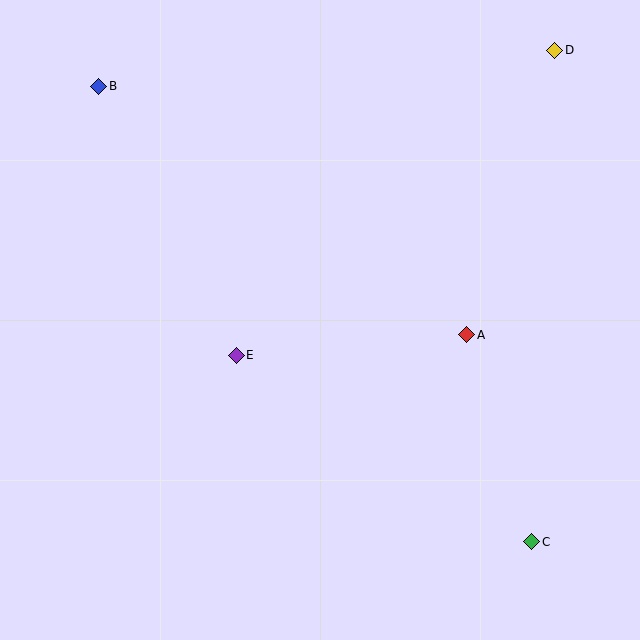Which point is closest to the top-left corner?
Point B is closest to the top-left corner.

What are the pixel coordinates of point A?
Point A is at (467, 335).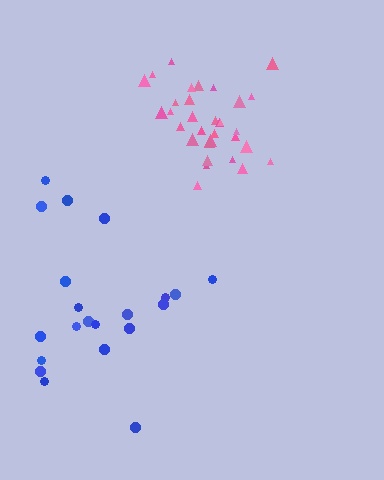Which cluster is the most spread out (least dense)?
Blue.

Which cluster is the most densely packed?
Pink.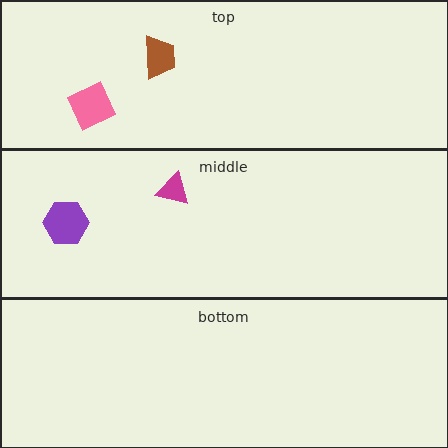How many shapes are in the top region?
2.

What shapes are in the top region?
The pink diamond, the brown trapezoid.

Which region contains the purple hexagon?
The middle region.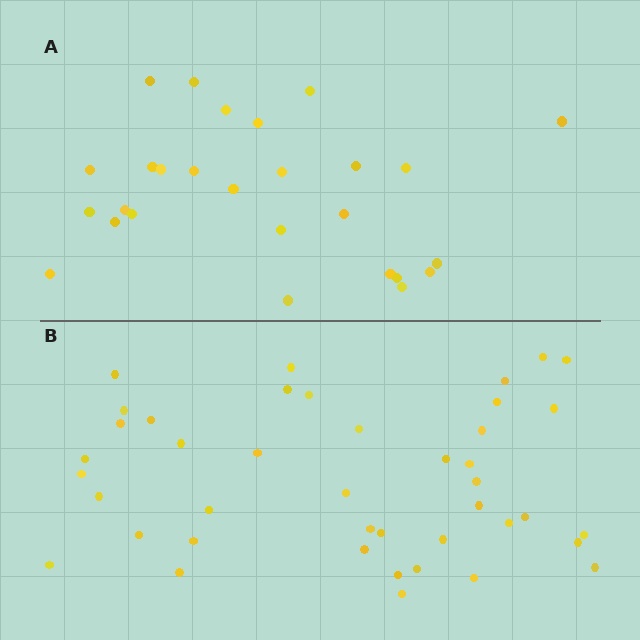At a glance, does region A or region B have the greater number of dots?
Region B (the bottom region) has more dots.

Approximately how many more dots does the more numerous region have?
Region B has approximately 15 more dots than region A.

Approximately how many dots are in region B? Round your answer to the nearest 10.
About 40 dots. (The exact count is 42, which rounds to 40.)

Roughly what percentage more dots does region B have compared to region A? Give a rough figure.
About 55% more.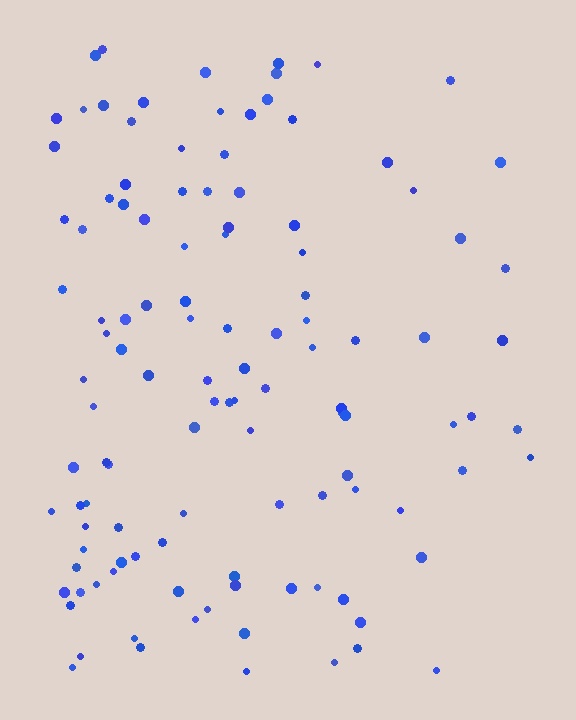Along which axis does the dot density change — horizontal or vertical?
Horizontal.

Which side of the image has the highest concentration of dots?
The left.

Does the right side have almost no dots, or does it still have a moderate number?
Still a moderate number, just noticeably fewer than the left.